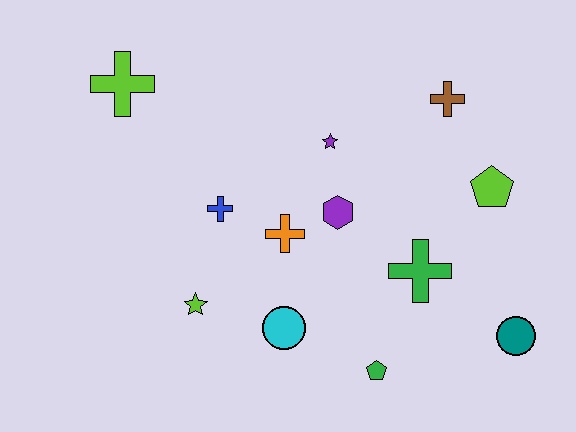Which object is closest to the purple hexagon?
The orange cross is closest to the purple hexagon.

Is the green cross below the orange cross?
Yes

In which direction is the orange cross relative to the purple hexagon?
The orange cross is to the left of the purple hexagon.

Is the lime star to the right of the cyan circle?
No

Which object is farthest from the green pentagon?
The lime cross is farthest from the green pentagon.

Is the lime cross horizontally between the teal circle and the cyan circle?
No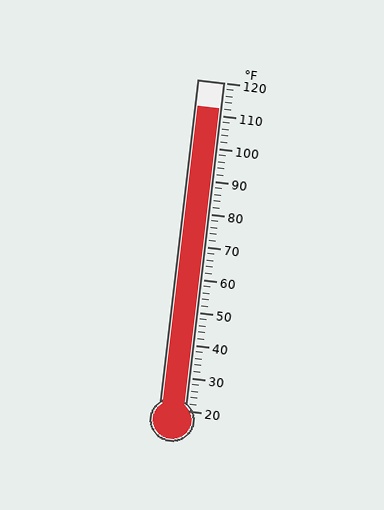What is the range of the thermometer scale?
The thermometer scale ranges from 20°F to 120°F.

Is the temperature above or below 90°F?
The temperature is above 90°F.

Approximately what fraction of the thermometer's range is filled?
The thermometer is filled to approximately 90% of its range.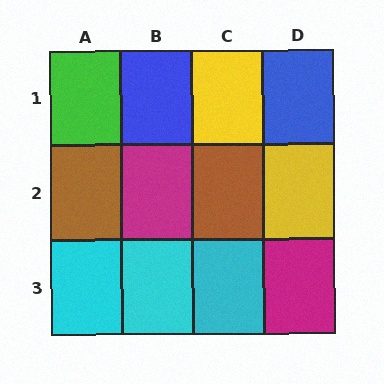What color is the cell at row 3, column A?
Cyan.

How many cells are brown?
2 cells are brown.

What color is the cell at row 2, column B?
Magenta.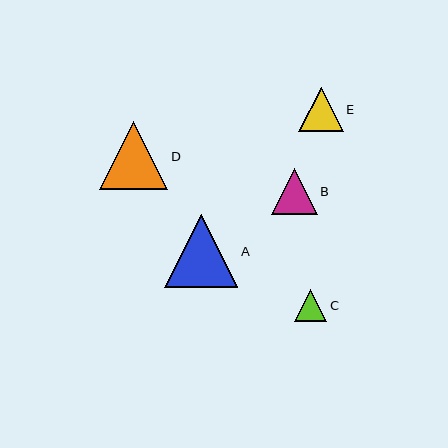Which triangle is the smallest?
Triangle C is the smallest with a size of approximately 32 pixels.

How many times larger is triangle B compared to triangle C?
Triangle B is approximately 1.4 times the size of triangle C.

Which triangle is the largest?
Triangle A is the largest with a size of approximately 73 pixels.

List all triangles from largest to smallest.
From largest to smallest: A, D, B, E, C.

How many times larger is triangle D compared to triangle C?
Triangle D is approximately 2.1 times the size of triangle C.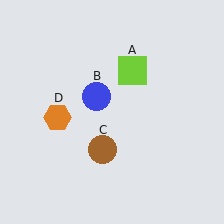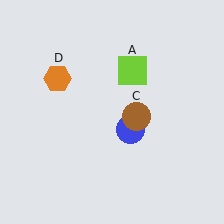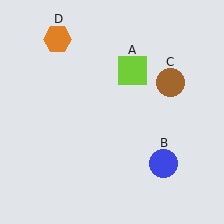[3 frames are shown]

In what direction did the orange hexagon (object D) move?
The orange hexagon (object D) moved up.